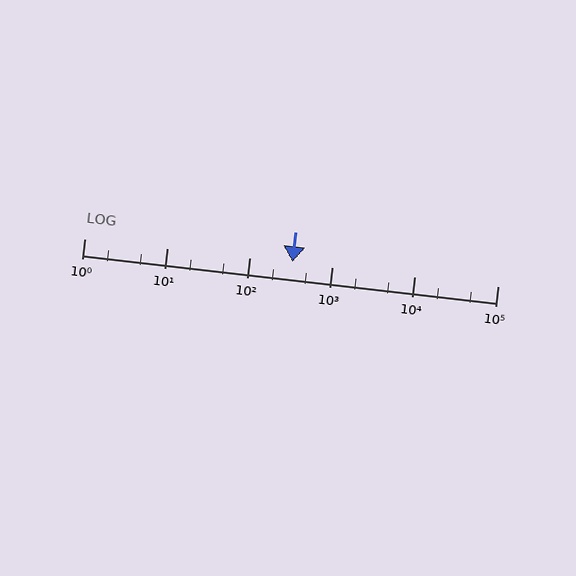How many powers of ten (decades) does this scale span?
The scale spans 5 decades, from 1 to 100000.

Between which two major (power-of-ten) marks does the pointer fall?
The pointer is between 100 and 1000.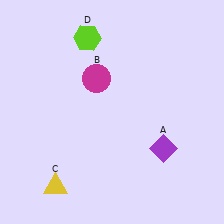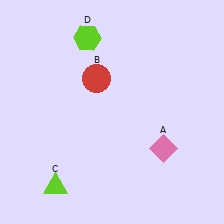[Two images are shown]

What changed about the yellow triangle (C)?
In Image 1, C is yellow. In Image 2, it changed to lime.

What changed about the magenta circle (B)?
In Image 1, B is magenta. In Image 2, it changed to red.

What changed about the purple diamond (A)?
In Image 1, A is purple. In Image 2, it changed to pink.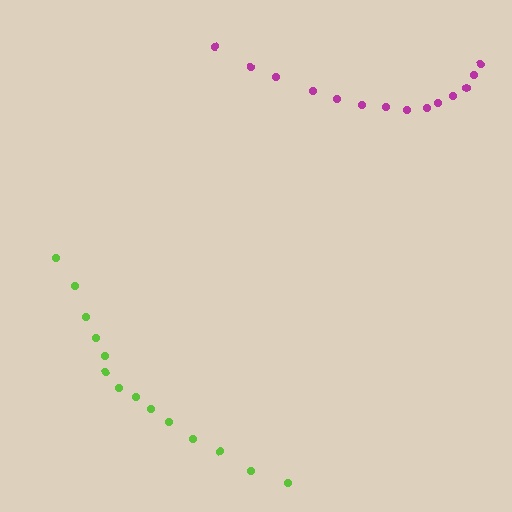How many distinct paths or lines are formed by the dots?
There are 2 distinct paths.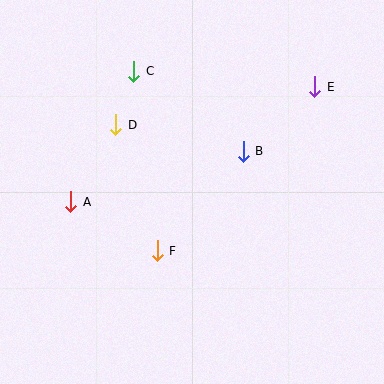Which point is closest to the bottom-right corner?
Point F is closest to the bottom-right corner.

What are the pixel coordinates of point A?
Point A is at (71, 202).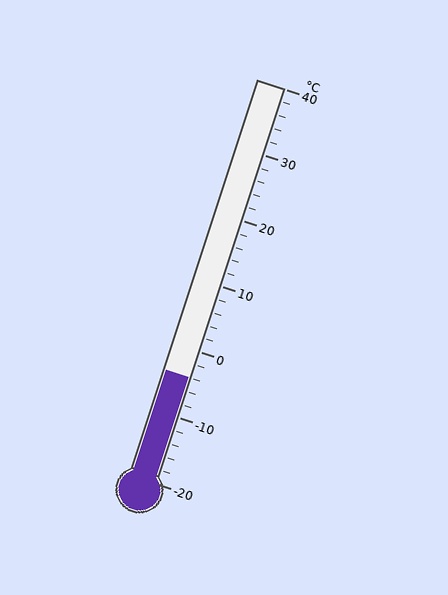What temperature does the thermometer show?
The thermometer shows approximately -4°C.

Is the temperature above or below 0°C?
The temperature is below 0°C.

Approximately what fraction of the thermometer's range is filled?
The thermometer is filled to approximately 25% of its range.